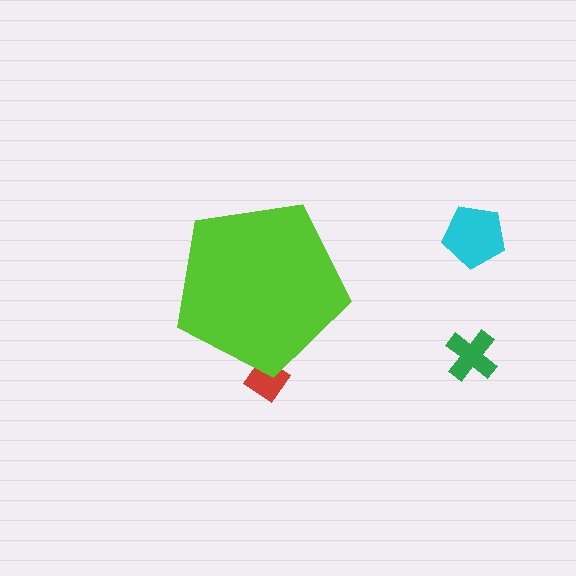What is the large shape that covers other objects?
A lime pentagon.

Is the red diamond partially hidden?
Yes, the red diamond is partially hidden behind the lime pentagon.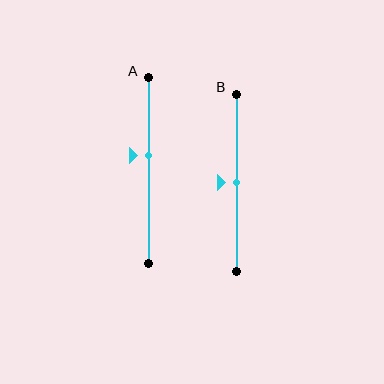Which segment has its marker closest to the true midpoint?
Segment B has its marker closest to the true midpoint.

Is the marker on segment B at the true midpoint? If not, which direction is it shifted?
Yes, the marker on segment B is at the true midpoint.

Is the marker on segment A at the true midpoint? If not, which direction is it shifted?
No, the marker on segment A is shifted upward by about 8% of the segment length.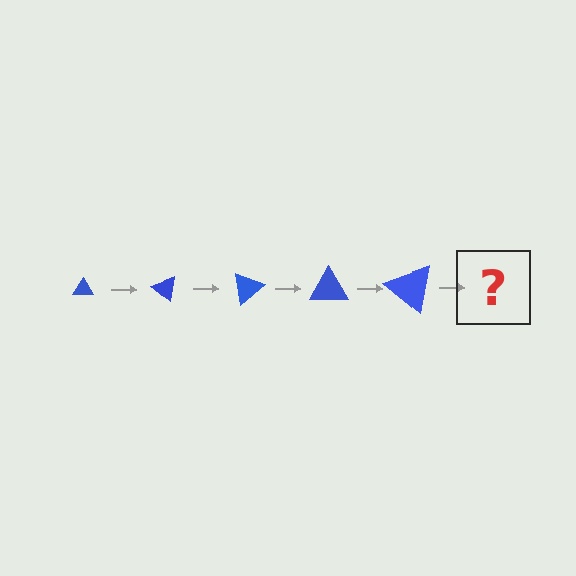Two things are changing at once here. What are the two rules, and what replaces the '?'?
The two rules are that the triangle grows larger each step and it rotates 40 degrees each step. The '?' should be a triangle, larger than the previous one and rotated 200 degrees from the start.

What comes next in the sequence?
The next element should be a triangle, larger than the previous one and rotated 200 degrees from the start.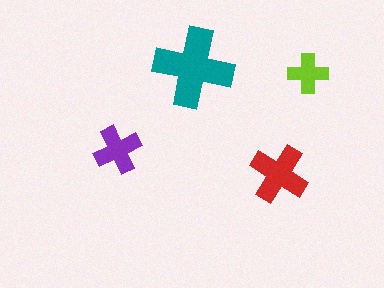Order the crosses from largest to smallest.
the teal one, the red one, the purple one, the lime one.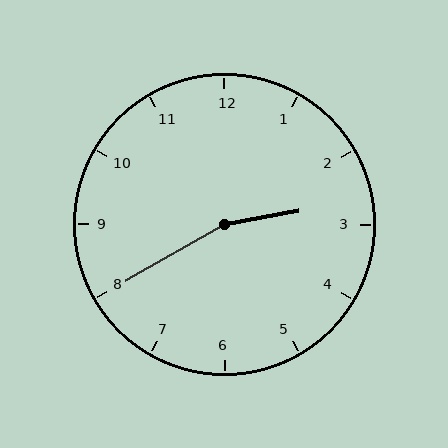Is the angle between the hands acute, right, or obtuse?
It is obtuse.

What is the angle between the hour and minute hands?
Approximately 160 degrees.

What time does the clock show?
2:40.